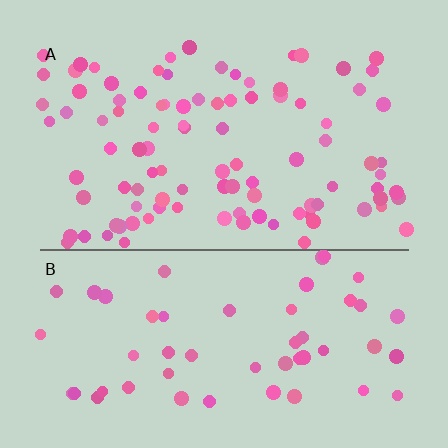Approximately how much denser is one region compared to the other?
Approximately 1.8× — region A over region B.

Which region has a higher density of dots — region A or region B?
A (the top).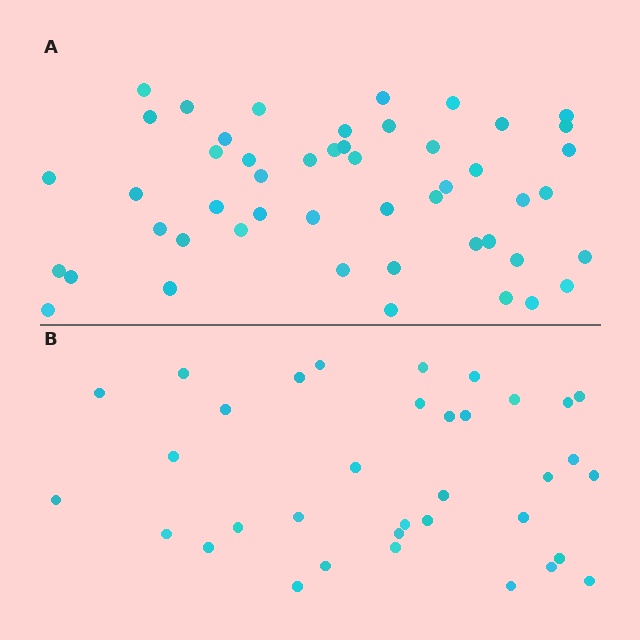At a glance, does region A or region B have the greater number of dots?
Region A (the top region) has more dots.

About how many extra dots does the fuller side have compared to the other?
Region A has approximately 15 more dots than region B.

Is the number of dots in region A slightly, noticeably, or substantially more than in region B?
Region A has noticeably more, but not dramatically so. The ratio is roughly 1.4 to 1.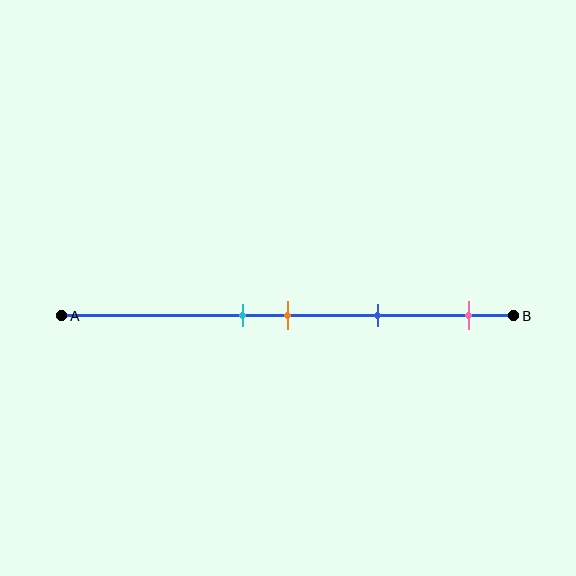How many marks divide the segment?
There are 4 marks dividing the segment.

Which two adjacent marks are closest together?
The cyan and orange marks are the closest adjacent pair.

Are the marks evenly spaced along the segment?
No, the marks are not evenly spaced.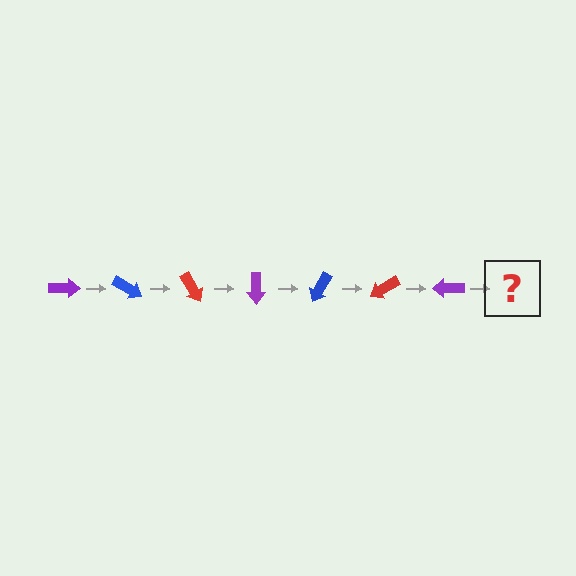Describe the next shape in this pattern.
It should be a blue arrow, rotated 210 degrees from the start.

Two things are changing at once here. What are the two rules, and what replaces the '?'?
The two rules are that it rotates 30 degrees each step and the color cycles through purple, blue, and red. The '?' should be a blue arrow, rotated 210 degrees from the start.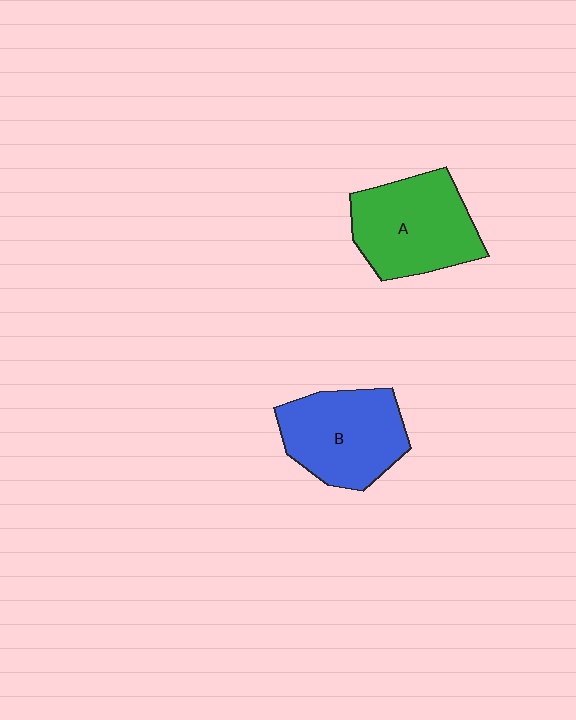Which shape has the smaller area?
Shape B (blue).